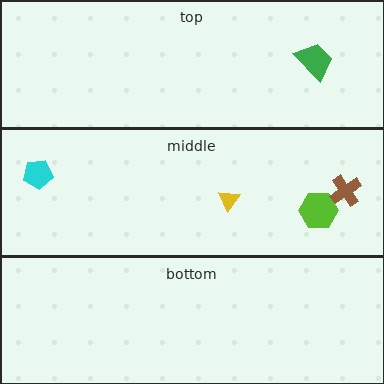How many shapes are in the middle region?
4.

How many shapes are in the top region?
1.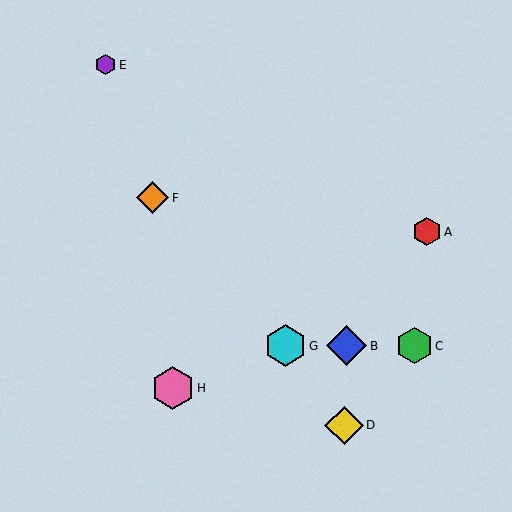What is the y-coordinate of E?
Object E is at y≈65.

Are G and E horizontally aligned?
No, G is at y≈346 and E is at y≈65.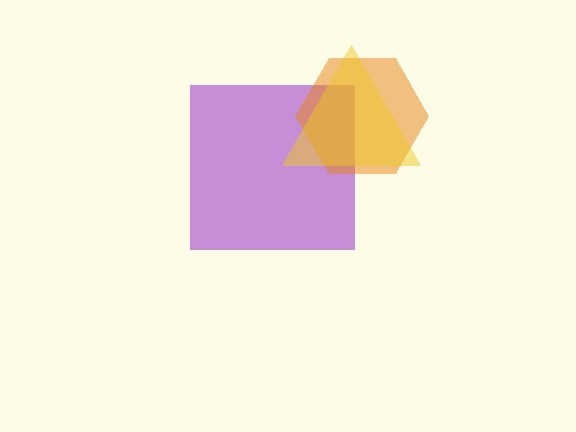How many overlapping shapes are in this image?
There are 3 overlapping shapes in the image.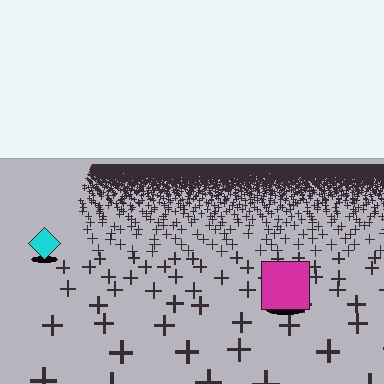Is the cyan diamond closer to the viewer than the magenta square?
No. The magenta square is closer — you can tell from the texture gradient: the ground texture is coarser near it.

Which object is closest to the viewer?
The magenta square is closest. The texture marks near it are larger and more spread out.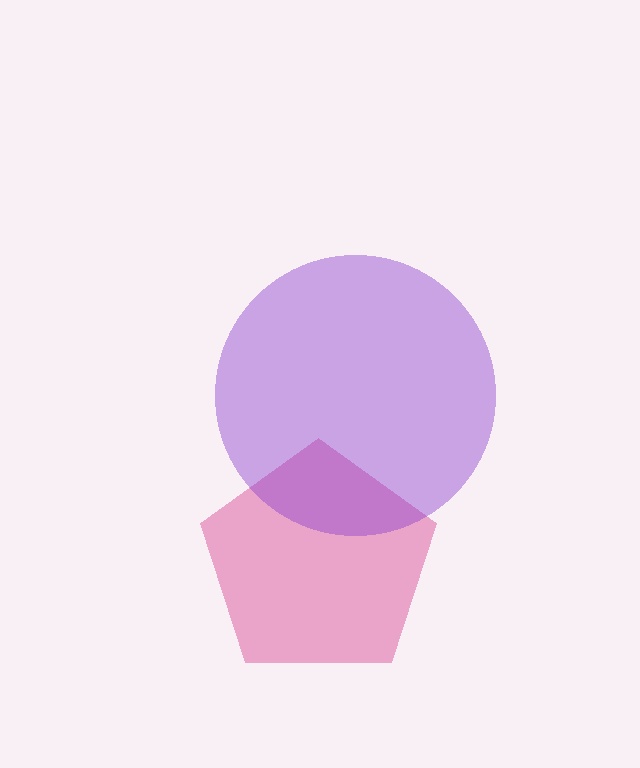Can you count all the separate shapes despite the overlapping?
Yes, there are 2 separate shapes.